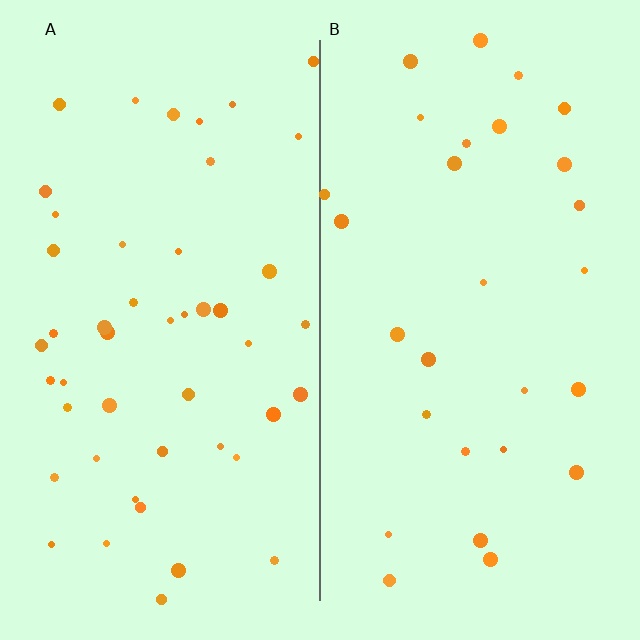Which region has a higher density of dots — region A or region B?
A (the left).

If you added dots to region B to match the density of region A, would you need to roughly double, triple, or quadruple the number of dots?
Approximately double.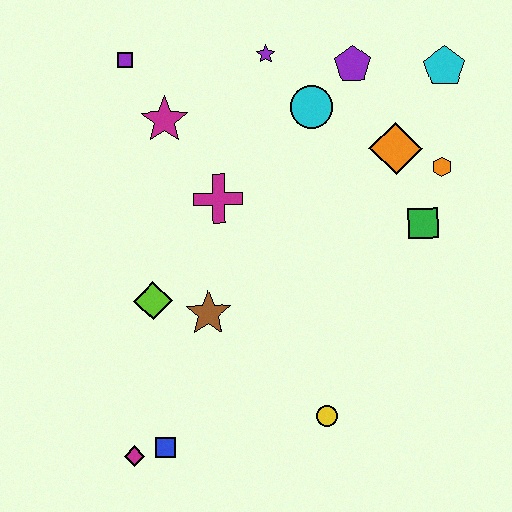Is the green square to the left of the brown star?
No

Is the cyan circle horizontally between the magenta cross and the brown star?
No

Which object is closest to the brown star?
The lime diamond is closest to the brown star.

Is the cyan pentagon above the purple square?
No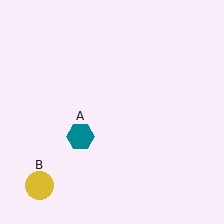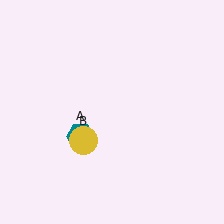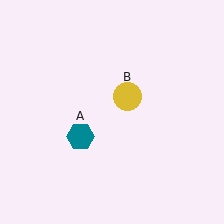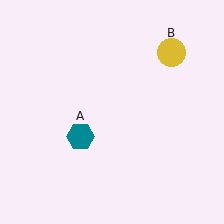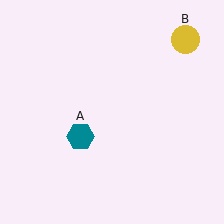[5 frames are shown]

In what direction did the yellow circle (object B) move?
The yellow circle (object B) moved up and to the right.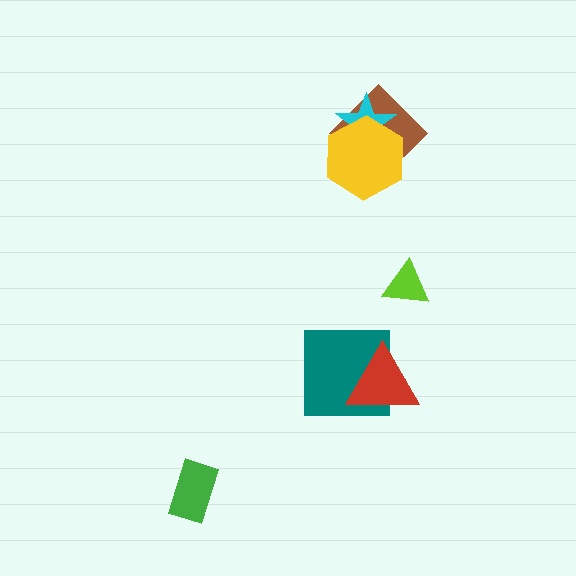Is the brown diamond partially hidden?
Yes, it is partially covered by another shape.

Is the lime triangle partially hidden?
No, no other shape covers it.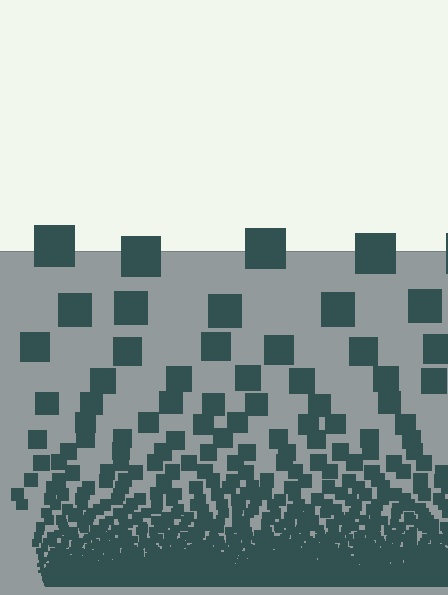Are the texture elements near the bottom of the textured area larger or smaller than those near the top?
Smaller. The gradient is inverted — elements near the bottom are smaller and denser.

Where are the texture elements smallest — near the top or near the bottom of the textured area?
Near the bottom.